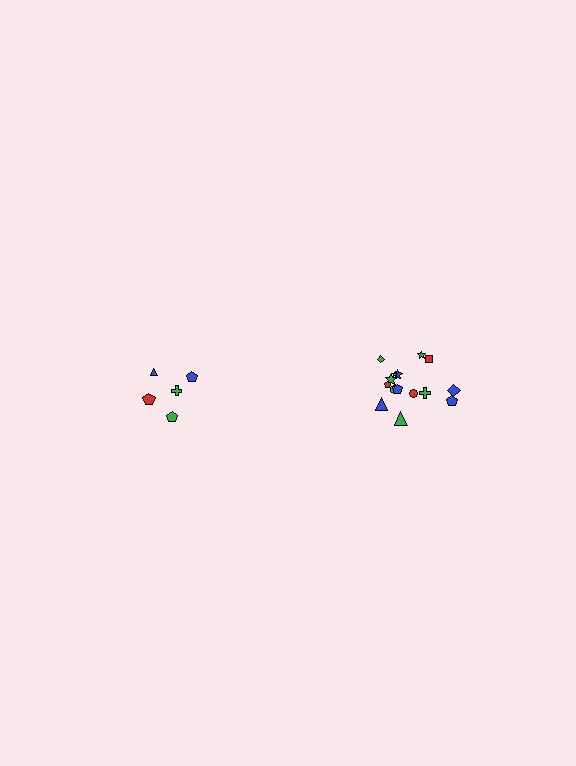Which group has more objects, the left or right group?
The right group.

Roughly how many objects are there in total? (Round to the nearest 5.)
Roughly 20 objects in total.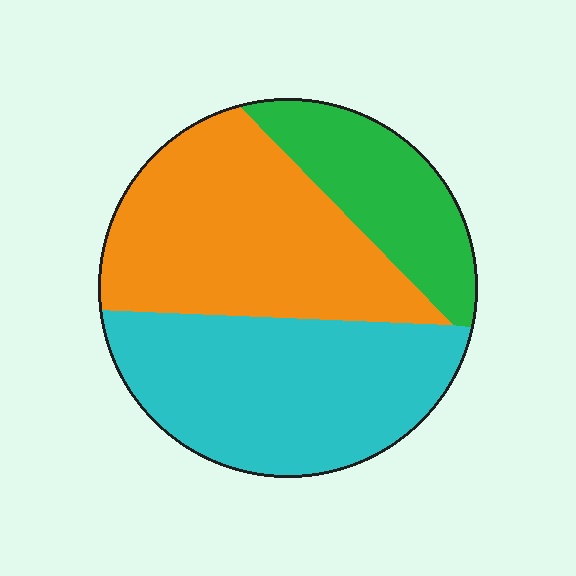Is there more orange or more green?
Orange.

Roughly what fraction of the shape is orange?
Orange covers about 40% of the shape.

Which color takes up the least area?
Green, at roughly 20%.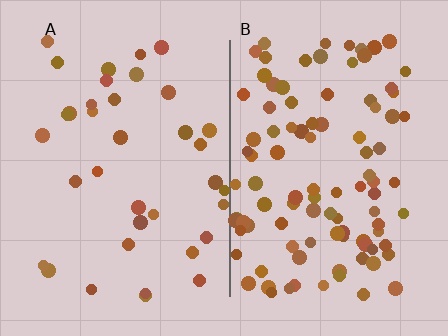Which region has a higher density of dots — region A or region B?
B (the right).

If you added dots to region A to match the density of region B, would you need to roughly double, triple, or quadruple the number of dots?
Approximately triple.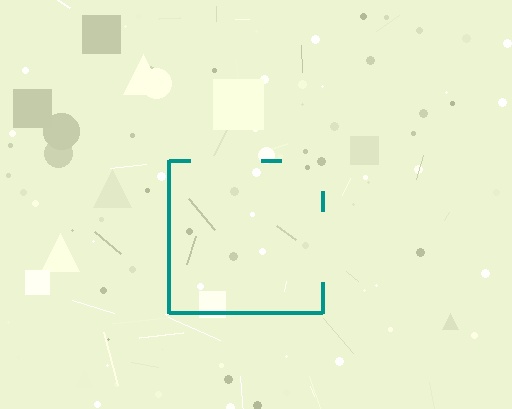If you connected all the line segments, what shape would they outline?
They would outline a square.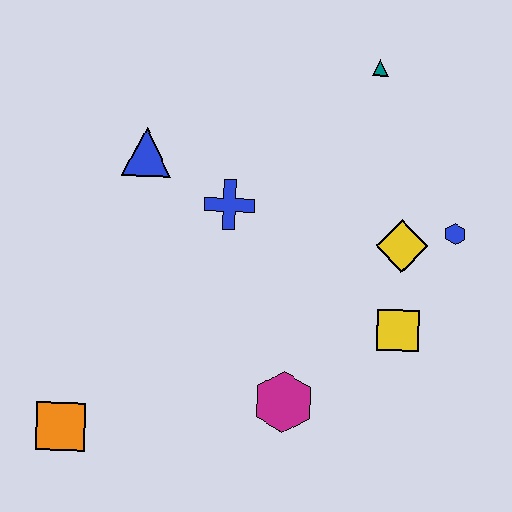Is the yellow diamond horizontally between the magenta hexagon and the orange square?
No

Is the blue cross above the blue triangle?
No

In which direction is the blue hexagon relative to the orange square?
The blue hexagon is to the right of the orange square.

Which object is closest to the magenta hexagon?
The yellow square is closest to the magenta hexagon.